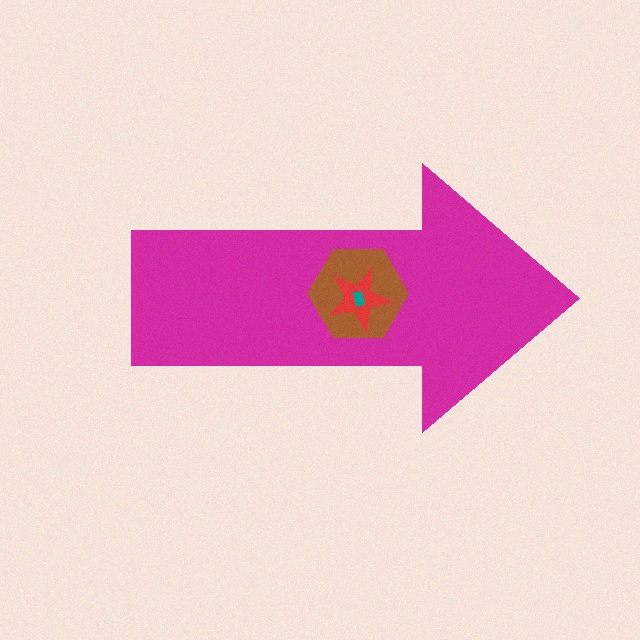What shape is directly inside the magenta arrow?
The brown hexagon.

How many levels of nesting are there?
4.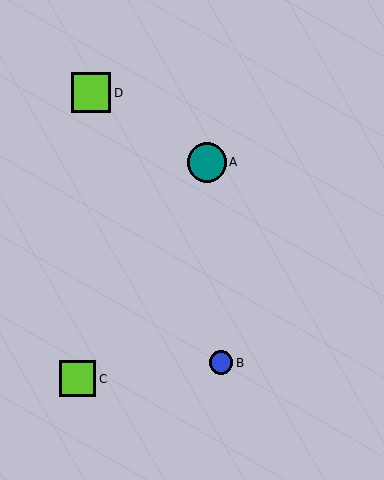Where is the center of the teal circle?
The center of the teal circle is at (207, 162).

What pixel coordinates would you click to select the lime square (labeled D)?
Click at (91, 93) to select the lime square D.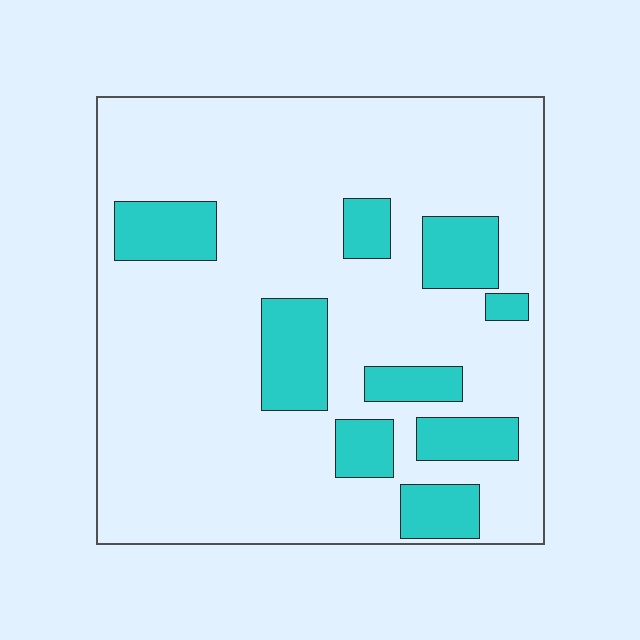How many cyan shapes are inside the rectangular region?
9.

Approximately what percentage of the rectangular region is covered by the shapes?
Approximately 20%.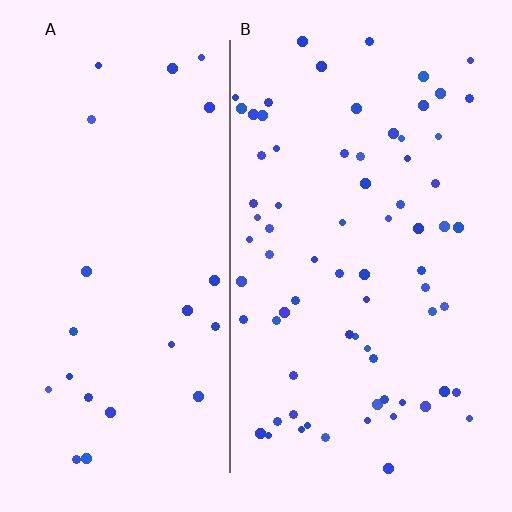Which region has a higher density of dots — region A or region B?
B (the right).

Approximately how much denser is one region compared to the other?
Approximately 3.1× — region B over region A.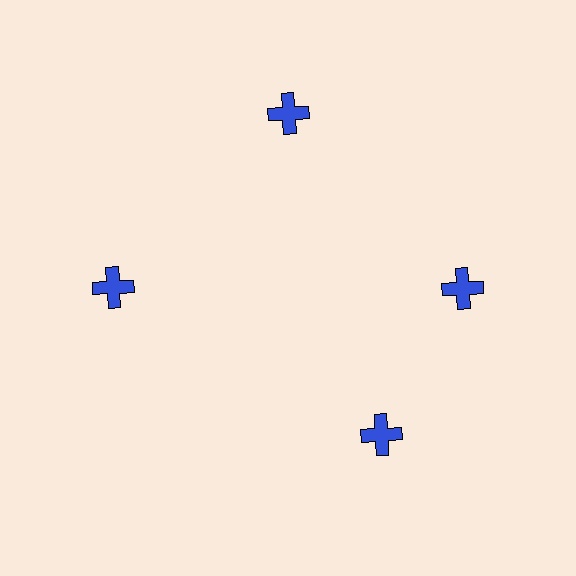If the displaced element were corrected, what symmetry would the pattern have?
It would have 4-fold rotational symmetry — the pattern would map onto itself every 90 degrees.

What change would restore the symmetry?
The symmetry would be restored by rotating it back into even spacing with its neighbors so that all 4 crosses sit at equal angles and equal distance from the center.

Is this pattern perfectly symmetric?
No. The 4 blue crosses are arranged in a ring, but one element near the 6 o'clock position is rotated out of alignment along the ring, breaking the 4-fold rotational symmetry.